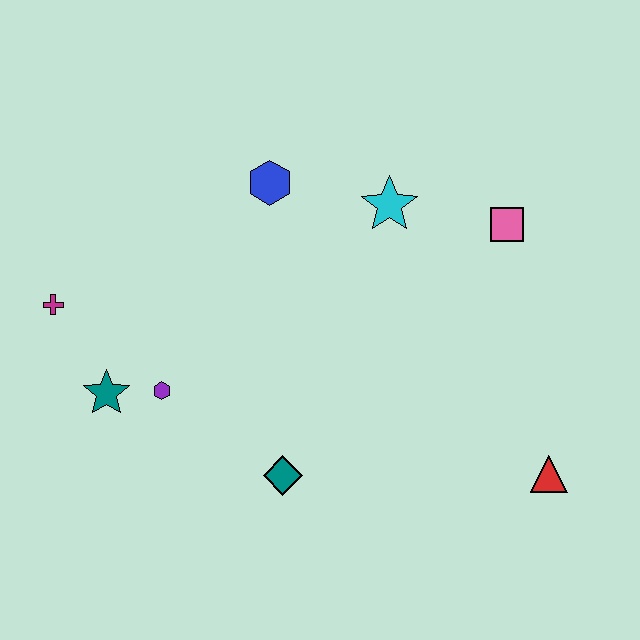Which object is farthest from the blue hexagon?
The red triangle is farthest from the blue hexagon.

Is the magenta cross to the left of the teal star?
Yes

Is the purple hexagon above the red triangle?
Yes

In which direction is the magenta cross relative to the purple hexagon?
The magenta cross is to the left of the purple hexagon.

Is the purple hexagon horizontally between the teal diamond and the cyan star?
No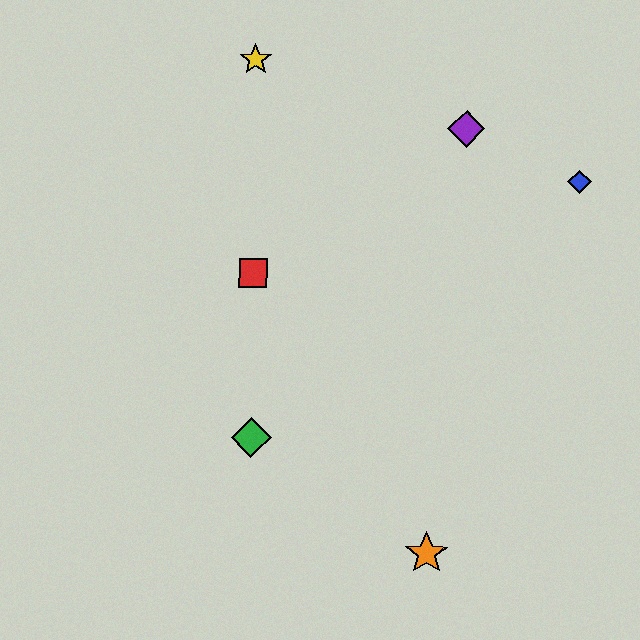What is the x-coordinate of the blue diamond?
The blue diamond is at x≈579.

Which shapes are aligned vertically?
The red square, the green diamond, the yellow star are aligned vertically.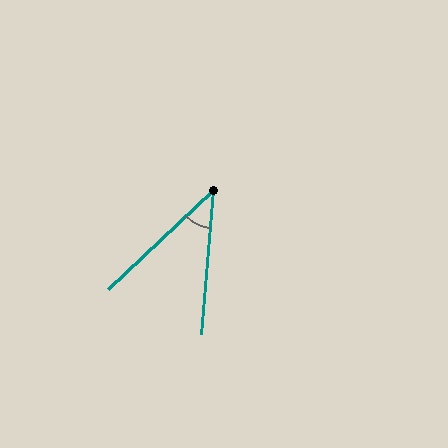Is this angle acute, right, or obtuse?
It is acute.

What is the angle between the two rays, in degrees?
Approximately 42 degrees.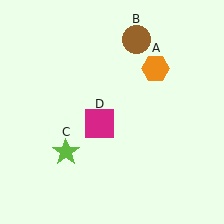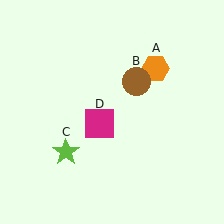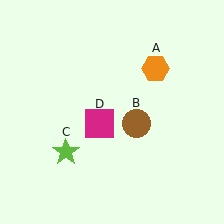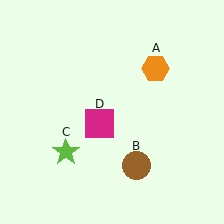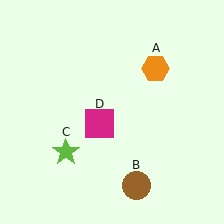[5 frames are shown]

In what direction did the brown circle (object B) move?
The brown circle (object B) moved down.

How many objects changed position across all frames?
1 object changed position: brown circle (object B).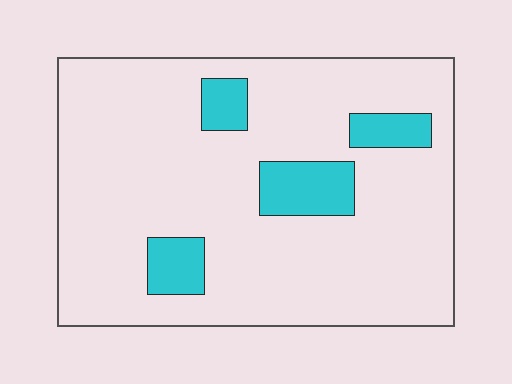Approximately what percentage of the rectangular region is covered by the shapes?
Approximately 15%.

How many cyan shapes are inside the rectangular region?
4.